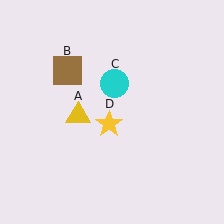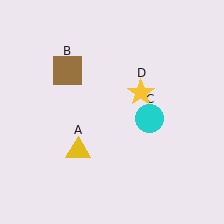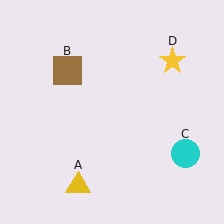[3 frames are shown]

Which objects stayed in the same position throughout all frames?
Brown square (object B) remained stationary.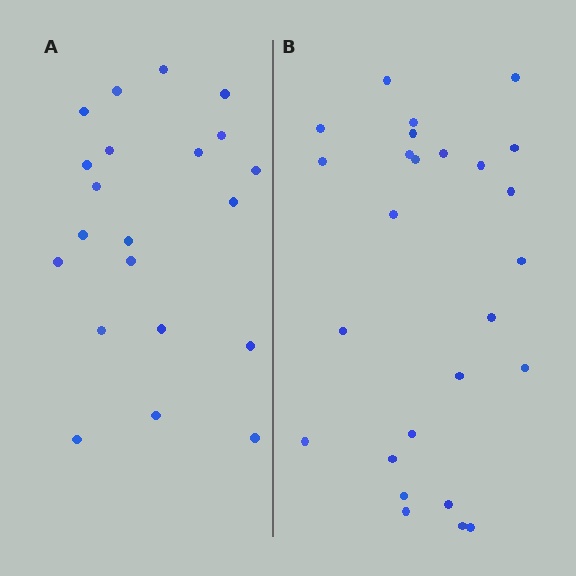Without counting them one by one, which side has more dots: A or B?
Region B (the right region) has more dots.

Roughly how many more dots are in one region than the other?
Region B has about 5 more dots than region A.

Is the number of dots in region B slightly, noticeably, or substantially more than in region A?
Region B has only slightly more — the two regions are fairly close. The ratio is roughly 1.2 to 1.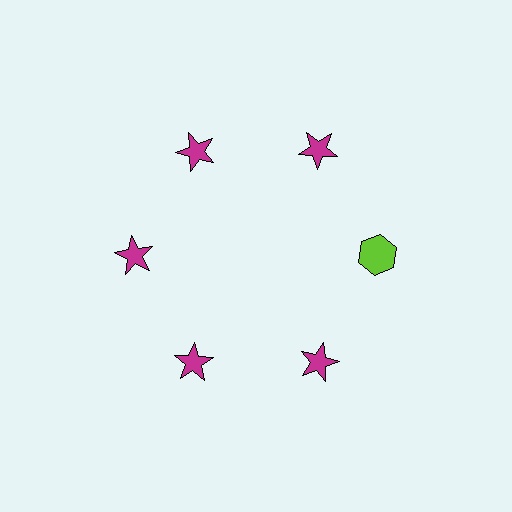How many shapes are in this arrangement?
There are 6 shapes arranged in a ring pattern.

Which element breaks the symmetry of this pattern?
The lime hexagon at roughly the 3 o'clock position breaks the symmetry. All other shapes are magenta stars.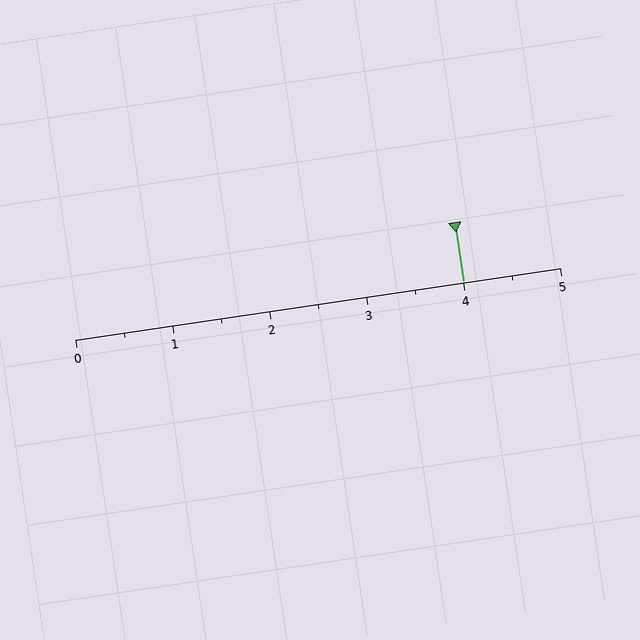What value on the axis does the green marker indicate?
The marker indicates approximately 4.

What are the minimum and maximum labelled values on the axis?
The axis runs from 0 to 5.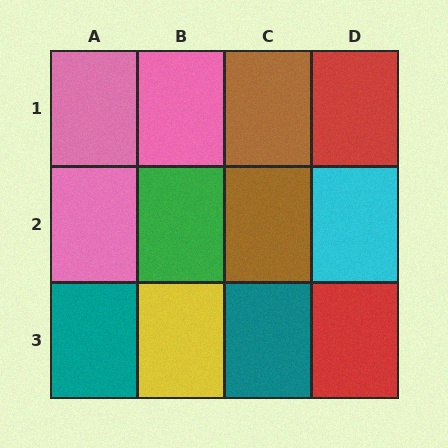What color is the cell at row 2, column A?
Pink.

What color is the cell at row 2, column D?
Cyan.